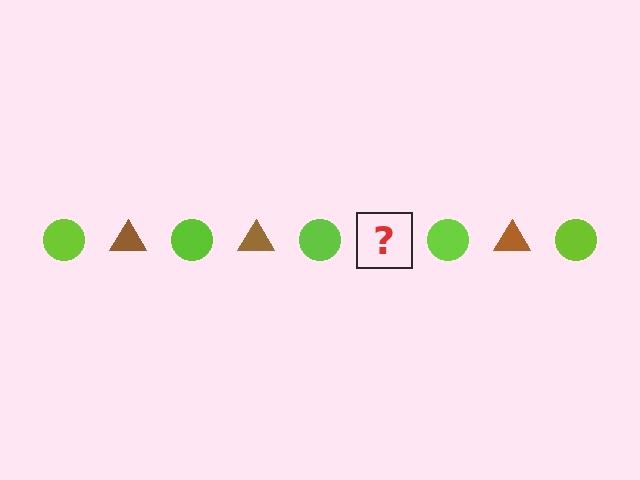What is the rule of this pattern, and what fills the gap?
The rule is that the pattern alternates between lime circle and brown triangle. The gap should be filled with a brown triangle.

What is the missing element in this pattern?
The missing element is a brown triangle.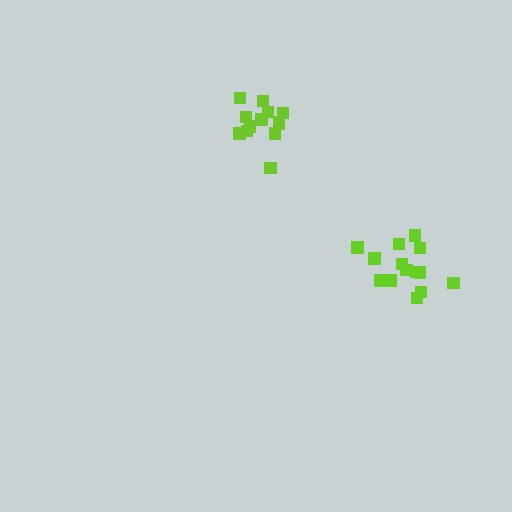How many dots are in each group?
Group 1: 14 dots, Group 2: 13 dots (27 total).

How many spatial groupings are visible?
There are 2 spatial groupings.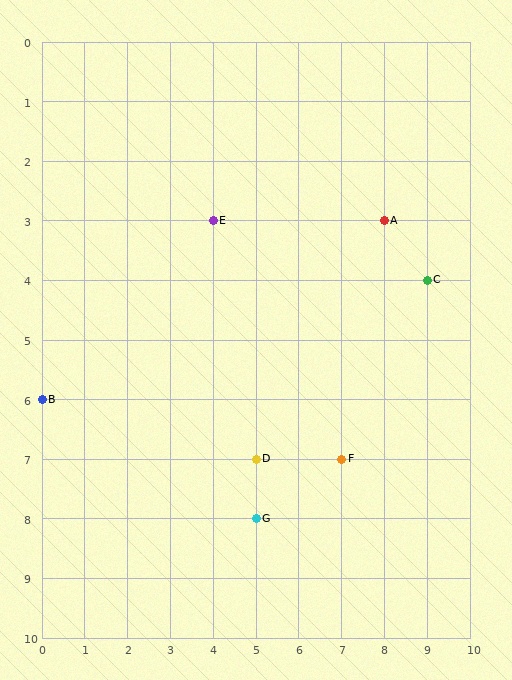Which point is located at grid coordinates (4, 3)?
Point E is at (4, 3).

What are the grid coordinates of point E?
Point E is at grid coordinates (4, 3).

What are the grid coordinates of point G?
Point G is at grid coordinates (5, 8).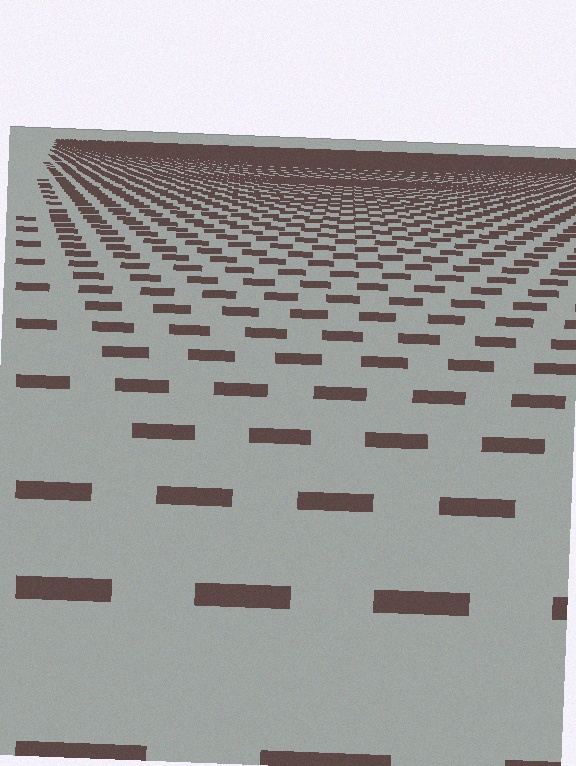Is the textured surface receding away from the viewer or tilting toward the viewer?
The surface is receding away from the viewer. Texture elements get smaller and denser toward the top.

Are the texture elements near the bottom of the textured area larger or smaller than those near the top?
Larger. Near the bottom, elements are closer to the viewer and appear at a bigger on-screen size.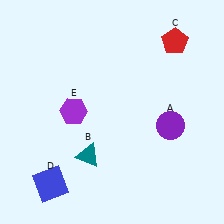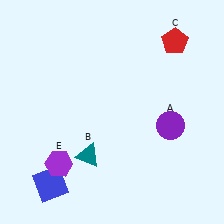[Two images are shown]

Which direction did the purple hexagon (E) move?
The purple hexagon (E) moved down.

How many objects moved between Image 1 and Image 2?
1 object moved between the two images.